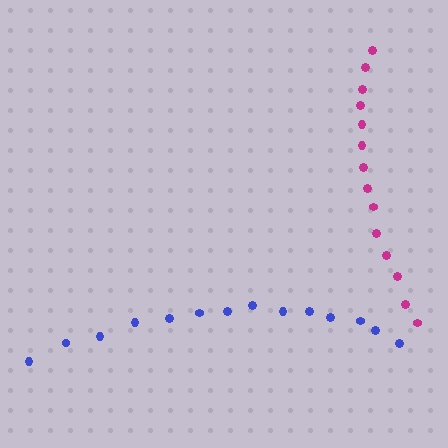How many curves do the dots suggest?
There are 2 distinct paths.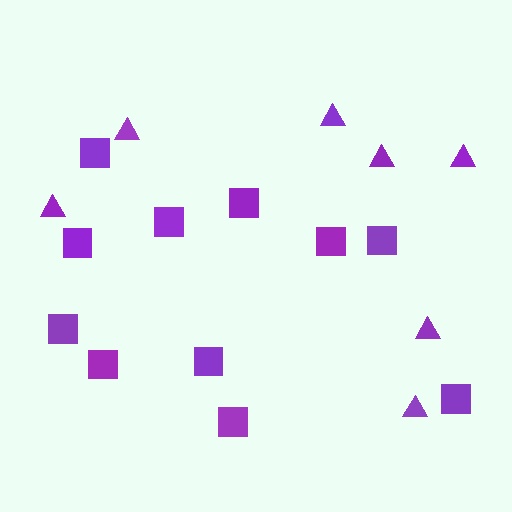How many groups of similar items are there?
There are 2 groups: one group of squares (11) and one group of triangles (7).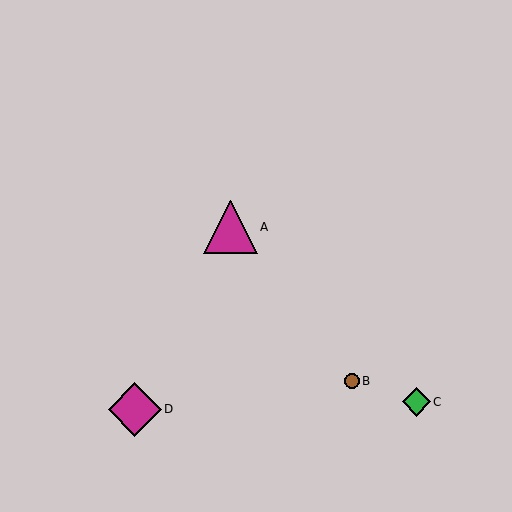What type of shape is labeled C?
Shape C is a green diamond.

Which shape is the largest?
The magenta triangle (labeled A) is the largest.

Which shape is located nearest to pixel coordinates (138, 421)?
The magenta diamond (labeled D) at (135, 409) is nearest to that location.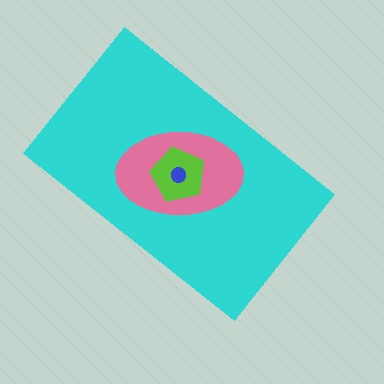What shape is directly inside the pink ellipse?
The lime pentagon.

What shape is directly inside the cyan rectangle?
The pink ellipse.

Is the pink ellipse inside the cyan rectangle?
Yes.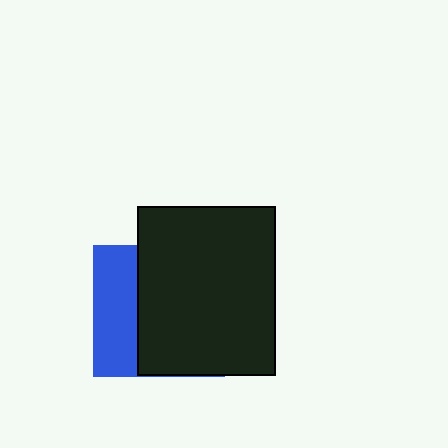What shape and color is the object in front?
The object in front is a black rectangle.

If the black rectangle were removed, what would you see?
You would see the complete blue square.